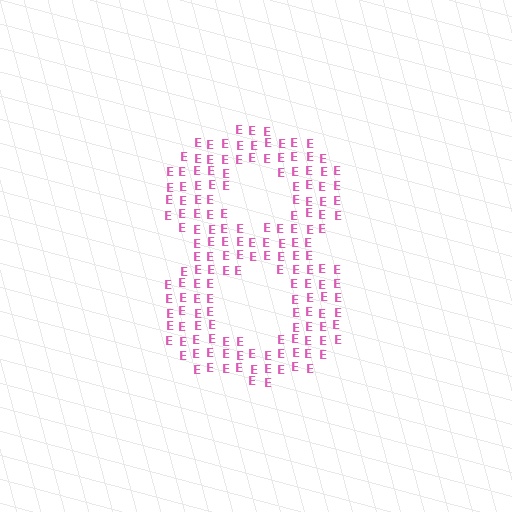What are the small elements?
The small elements are letter E's.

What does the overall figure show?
The overall figure shows the digit 8.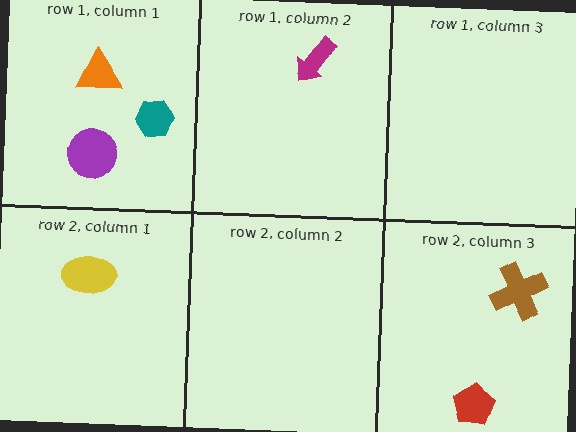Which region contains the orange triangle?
The row 1, column 1 region.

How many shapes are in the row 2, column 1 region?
1.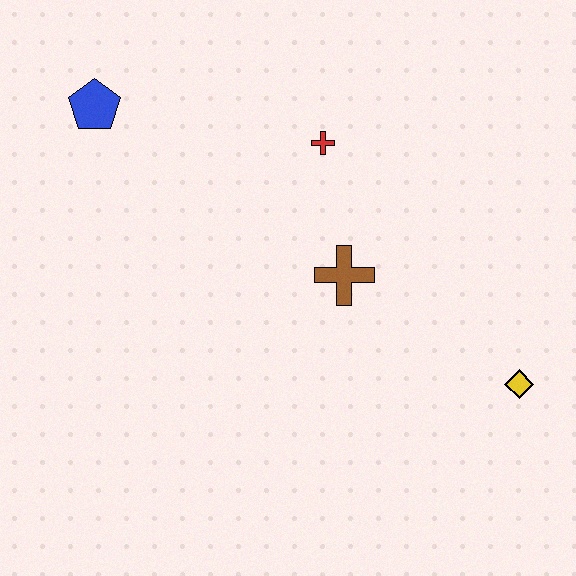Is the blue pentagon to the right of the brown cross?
No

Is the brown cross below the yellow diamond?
No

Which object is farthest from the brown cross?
The blue pentagon is farthest from the brown cross.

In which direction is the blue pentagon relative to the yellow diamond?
The blue pentagon is to the left of the yellow diamond.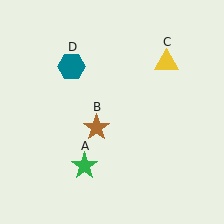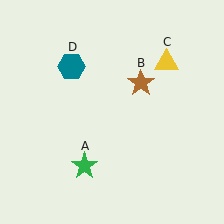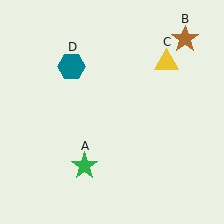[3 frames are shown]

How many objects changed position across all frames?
1 object changed position: brown star (object B).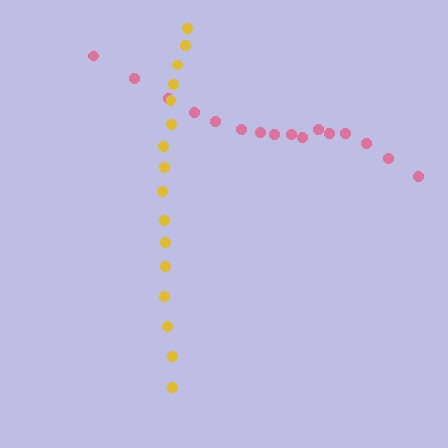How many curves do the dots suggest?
There are 2 distinct paths.